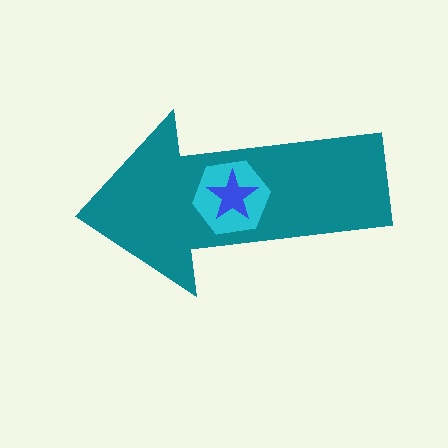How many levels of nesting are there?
3.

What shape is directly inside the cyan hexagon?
The blue star.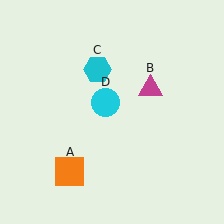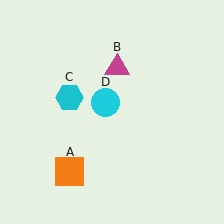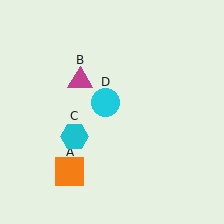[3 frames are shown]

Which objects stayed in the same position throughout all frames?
Orange square (object A) and cyan circle (object D) remained stationary.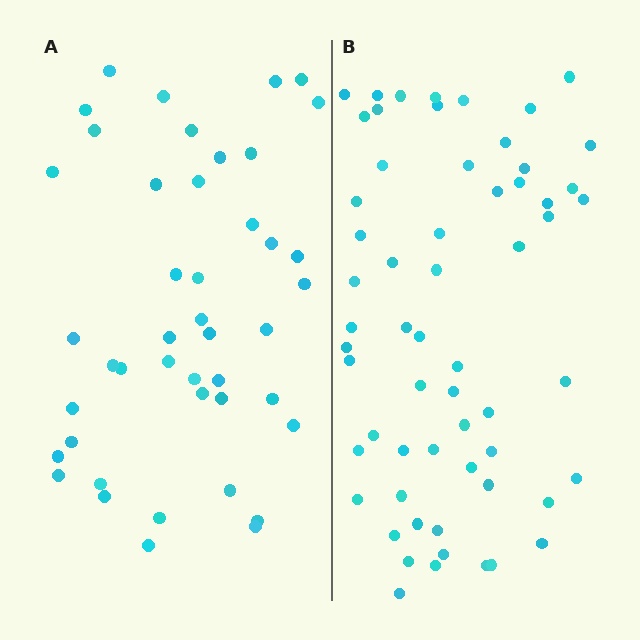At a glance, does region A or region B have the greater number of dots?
Region B (the right region) has more dots.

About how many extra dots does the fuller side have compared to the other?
Region B has approximately 15 more dots than region A.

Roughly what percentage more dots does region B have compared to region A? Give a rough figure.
About 35% more.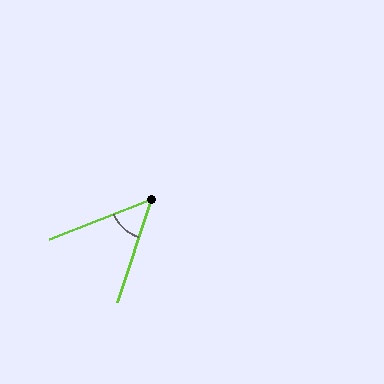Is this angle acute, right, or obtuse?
It is acute.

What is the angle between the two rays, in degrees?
Approximately 51 degrees.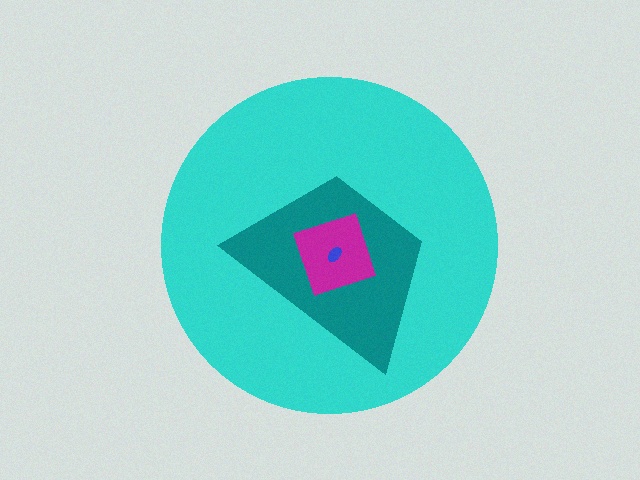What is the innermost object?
The blue ellipse.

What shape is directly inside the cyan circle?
The teal trapezoid.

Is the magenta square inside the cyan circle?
Yes.